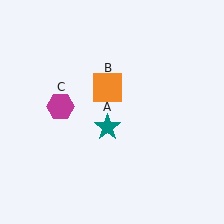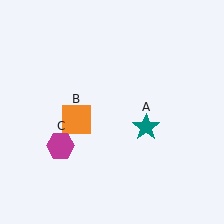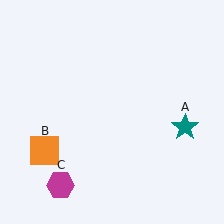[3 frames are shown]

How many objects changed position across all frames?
3 objects changed position: teal star (object A), orange square (object B), magenta hexagon (object C).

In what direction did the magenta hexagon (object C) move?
The magenta hexagon (object C) moved down.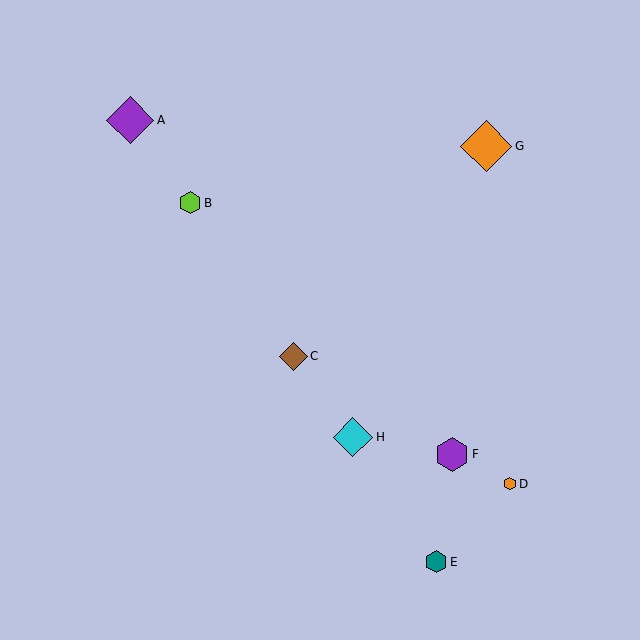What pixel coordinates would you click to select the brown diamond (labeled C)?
Click at (293, 356) to select the brown diamond C.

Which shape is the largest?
The orange diamond (labeled G) is the largest.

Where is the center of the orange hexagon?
The center of the orange hexagon is at (510, 484).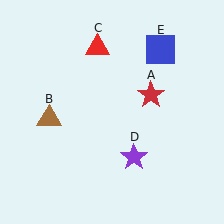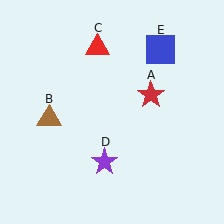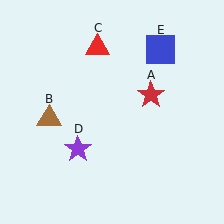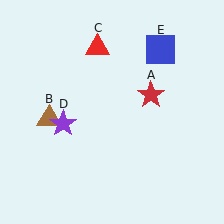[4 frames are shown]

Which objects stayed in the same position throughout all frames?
Red star (object A) and brown triangle (object B) and red triangle (object C) and blue square (object E) remained stationary.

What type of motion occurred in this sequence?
The purple star (object D) rotated clockwise around the center of the scene.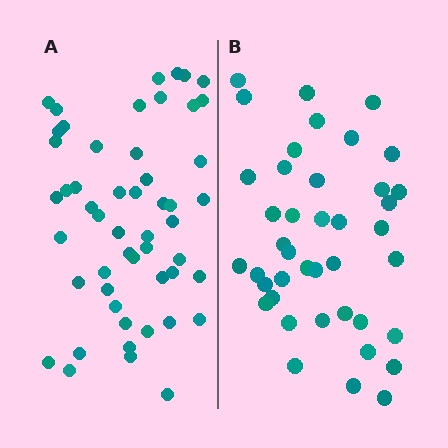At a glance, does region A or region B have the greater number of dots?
Region A (the left region) has more dots.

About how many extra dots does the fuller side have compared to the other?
Region A has roughly 12 or so more dots than region B.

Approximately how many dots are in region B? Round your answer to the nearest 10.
About 40 dots. (The exact count is 41, which rounds to 40.)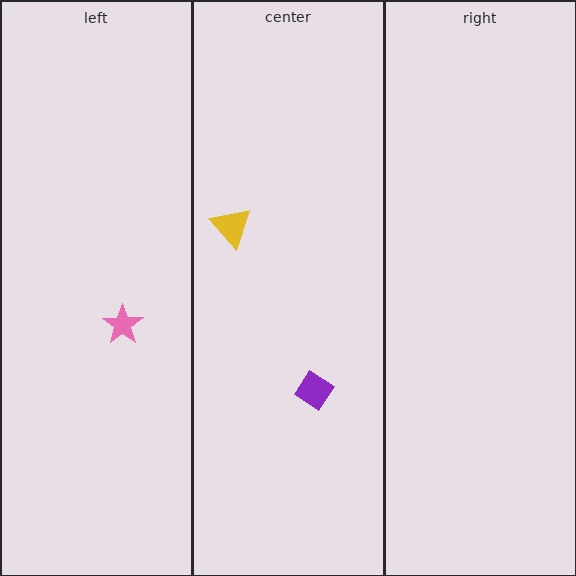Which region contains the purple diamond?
The center region.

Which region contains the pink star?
The left region.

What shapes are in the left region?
The pink star.